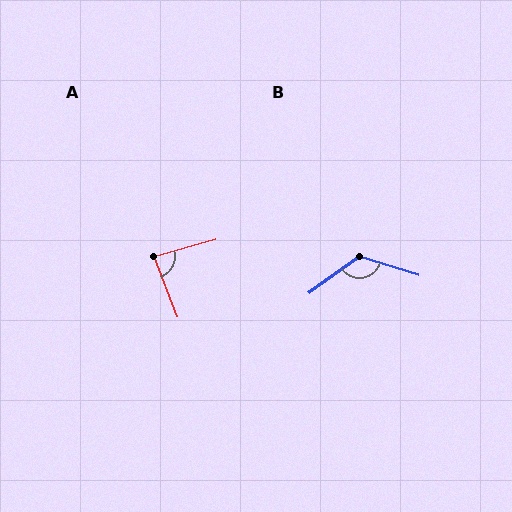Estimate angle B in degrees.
Approximately 126 degrees.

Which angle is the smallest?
A, at approximately 85 degrees.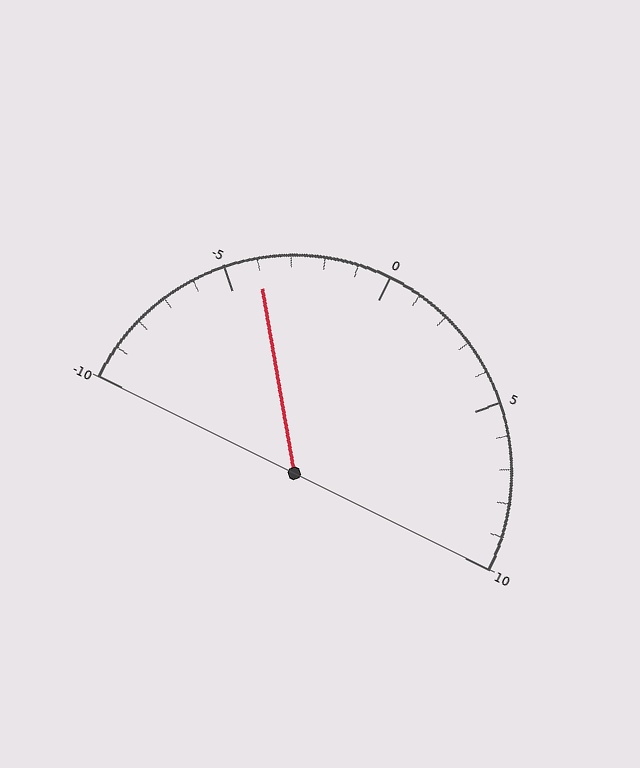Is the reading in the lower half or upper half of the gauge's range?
The reading is in the lower half of the range (-10 to 10).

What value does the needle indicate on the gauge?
The needle indicates approximately -4.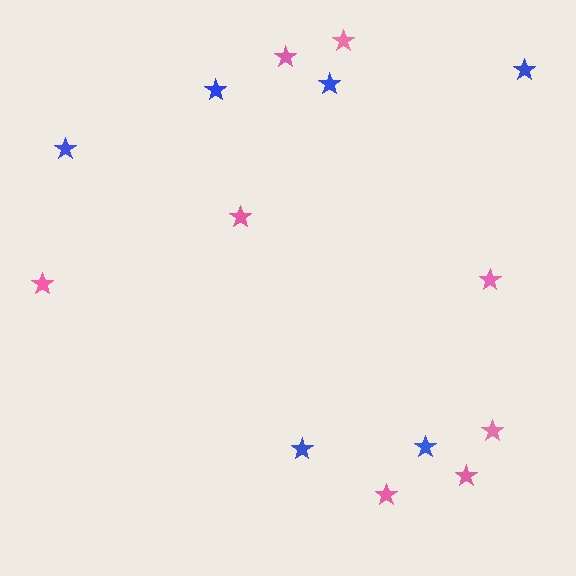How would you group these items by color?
There are 2 groups: one group of pink stars (8) and one group of blue stars (6).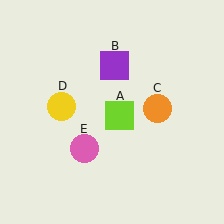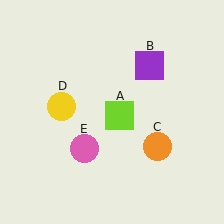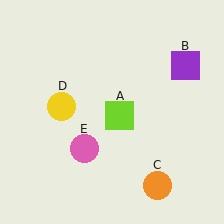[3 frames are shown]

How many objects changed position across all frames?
2 objects changed position: purple square (object B), orange circle (object C).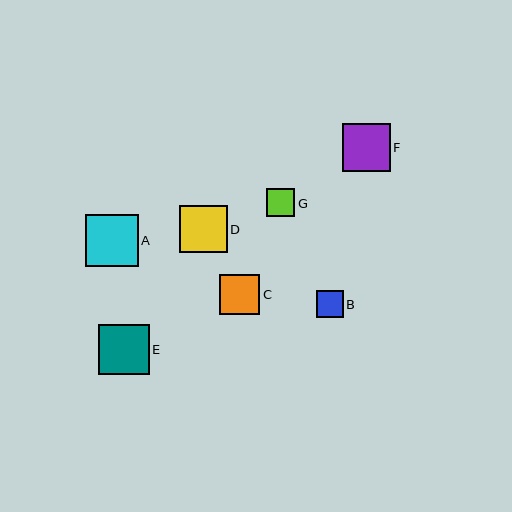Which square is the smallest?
Square B is the smallest with a size of approximately 27 pixels.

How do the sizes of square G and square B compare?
Square G and square B are approximately the same size.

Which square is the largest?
Square A is the largest with a size of approximately 53 pixels.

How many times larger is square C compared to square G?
Square C is approximately 1.4 times the size of square G.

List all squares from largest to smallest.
From largest to smallest: A, E, F, D, C, G, B.